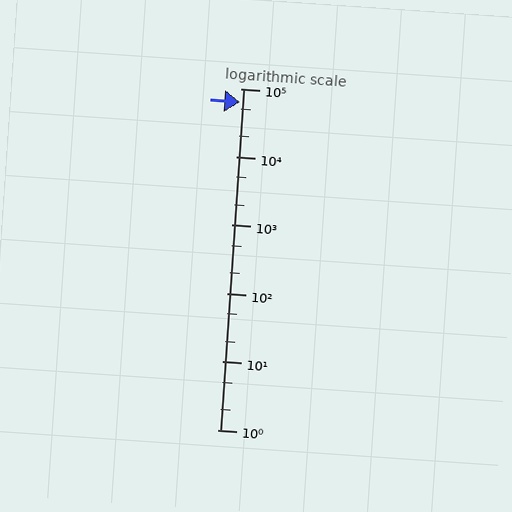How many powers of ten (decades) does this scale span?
The scale spans 5 decades, from 1 to 100000.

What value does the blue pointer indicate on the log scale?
The pointer indicates approximately 63000.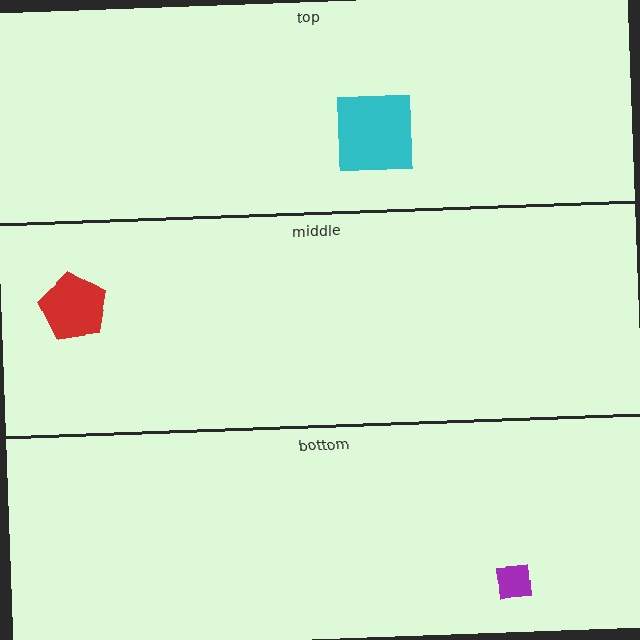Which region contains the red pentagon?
The middle region.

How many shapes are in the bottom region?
1.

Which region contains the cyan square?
The top region.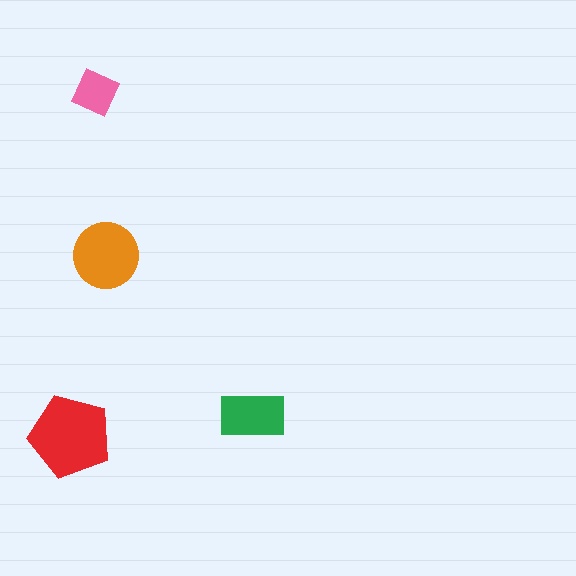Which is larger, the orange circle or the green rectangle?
The orange circle.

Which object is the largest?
The red pentagon.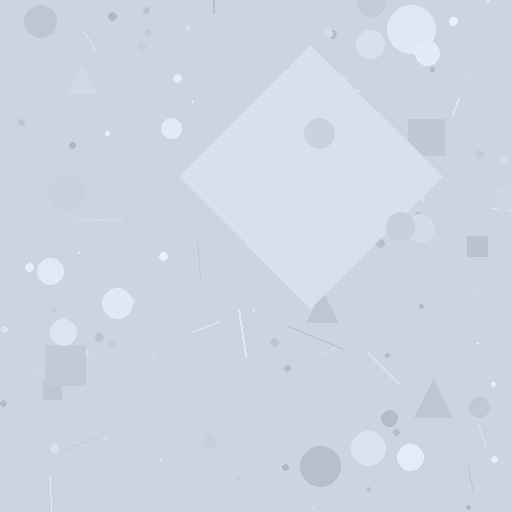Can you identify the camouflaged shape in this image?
The camouflaged shape is a diamond.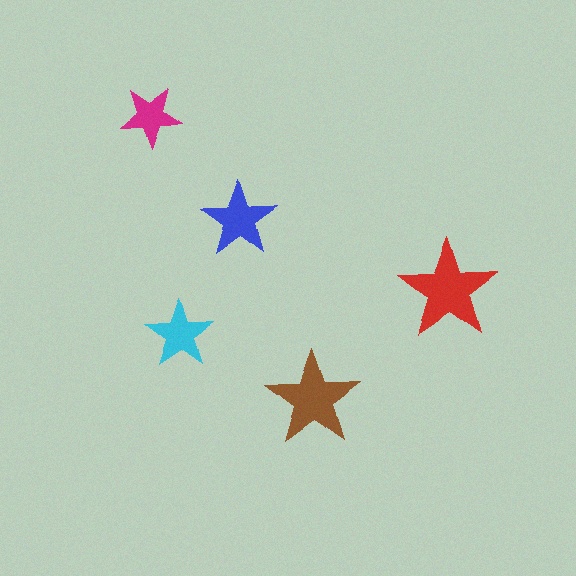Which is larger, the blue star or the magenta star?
The blue one.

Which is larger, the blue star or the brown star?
The brown one.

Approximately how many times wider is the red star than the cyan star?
About 1.5 times wider.